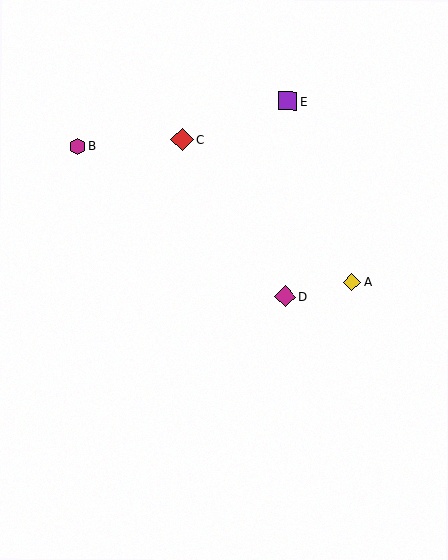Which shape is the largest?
The red diamond (labeled C) is the largest.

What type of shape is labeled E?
Shape E is a purple square.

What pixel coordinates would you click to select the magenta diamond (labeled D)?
Click at (285, 297) to select the magenta diamond D.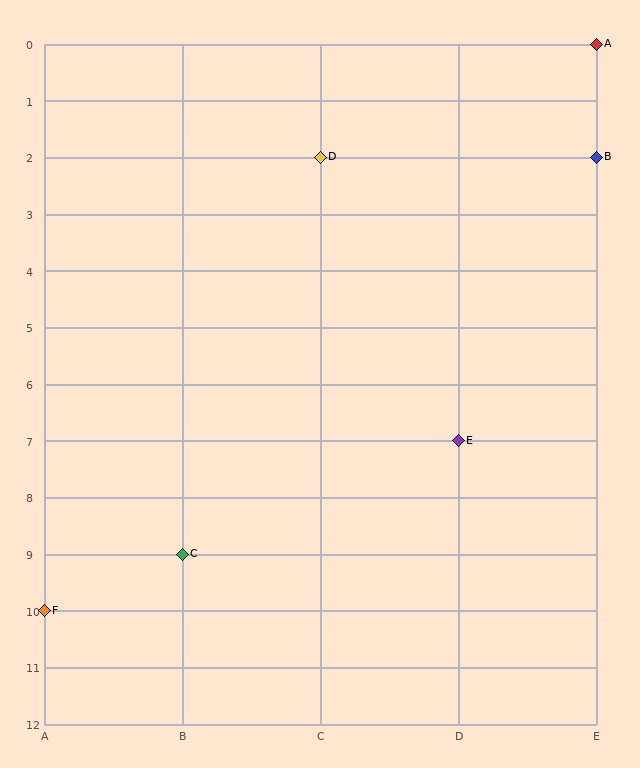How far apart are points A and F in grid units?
Points A and F are 4 columns and 10 rows apart (about 10.8 grid units diagonally).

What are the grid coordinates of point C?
Point C is at grid coordinates (B, 9).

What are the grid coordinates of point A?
Point A is at grid coordinates (E, 0).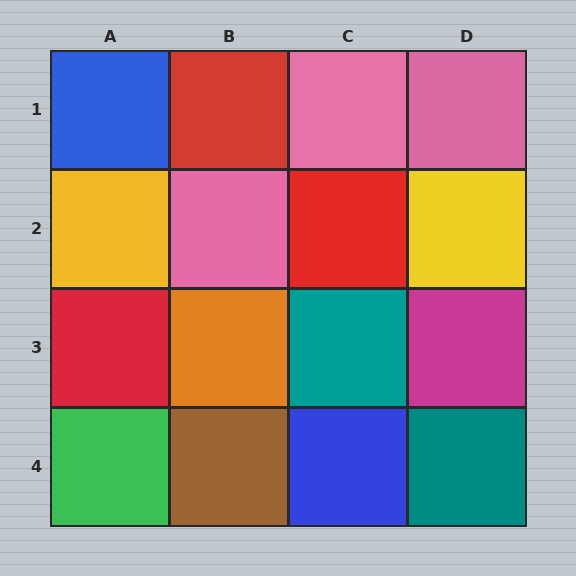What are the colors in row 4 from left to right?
Green, brown, blue, teal.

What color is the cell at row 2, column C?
Red.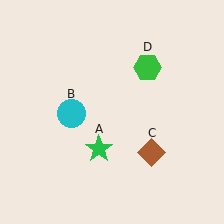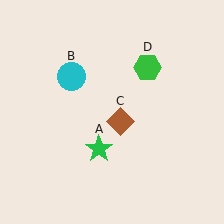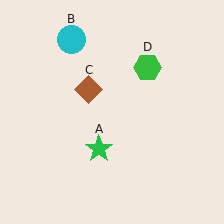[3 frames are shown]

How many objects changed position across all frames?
2 objects changed position: cyan circle (object B), brown diamond (object C).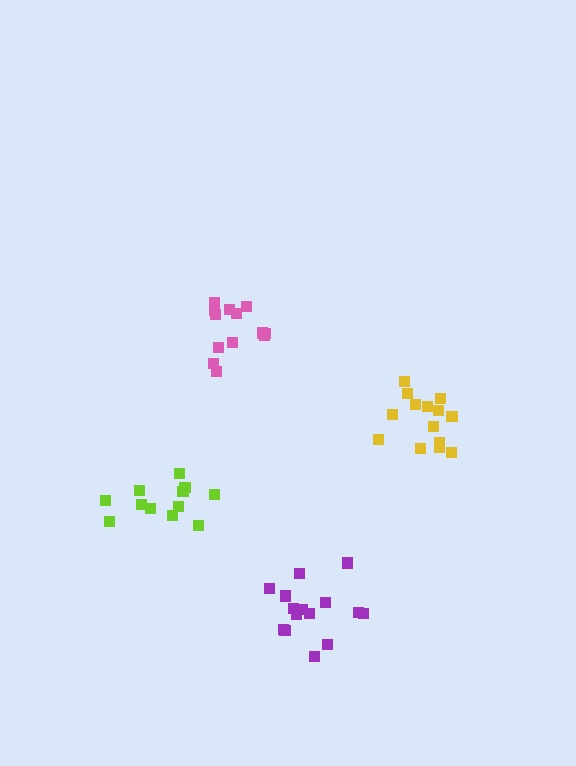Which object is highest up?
The pink cluster is topmost.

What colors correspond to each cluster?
The clusters are colored: lime, pink, yellow, purple.